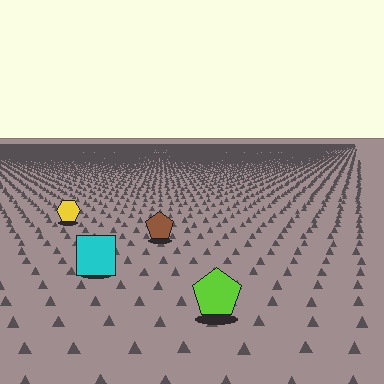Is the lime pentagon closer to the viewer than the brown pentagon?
Yes. The lime pentagon is closer — you can tell from the texture gradient: the ground texture is coarser near it.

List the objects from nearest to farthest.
From nearest to farthest: the lime pentagon, the cyan square, the brown pentagon, the yellow hexagon.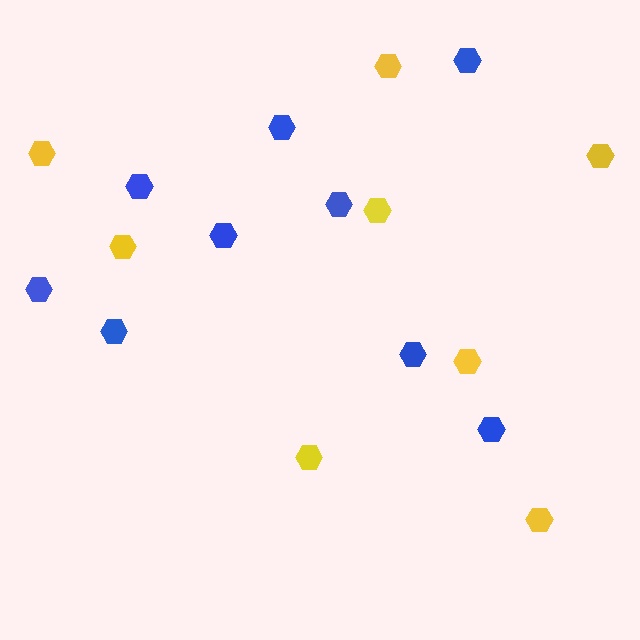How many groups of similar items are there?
There are 2 groups: one group of blue hexagons (9) and one group of yellow hexagons (8).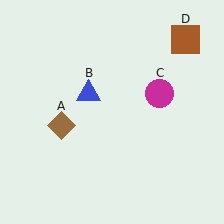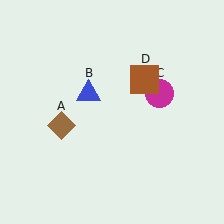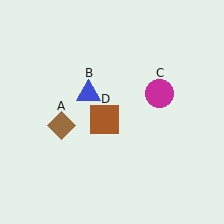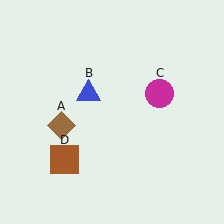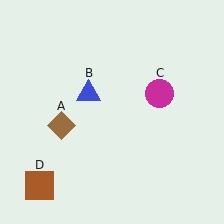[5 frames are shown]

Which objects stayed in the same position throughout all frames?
Brown diamond (object A) and blue triangle (object B) and magenta circle (object C) remained stationary.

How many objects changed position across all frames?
1 object changed position: brown square (object D).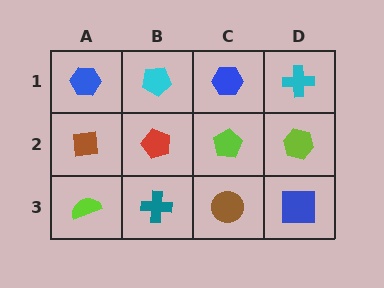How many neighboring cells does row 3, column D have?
2.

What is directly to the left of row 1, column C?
A cyan pentagon.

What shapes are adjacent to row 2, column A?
A blue hexagon (row 1, column A), a lime semicircle (row 3, column A), a red pentagon (row 2, column B).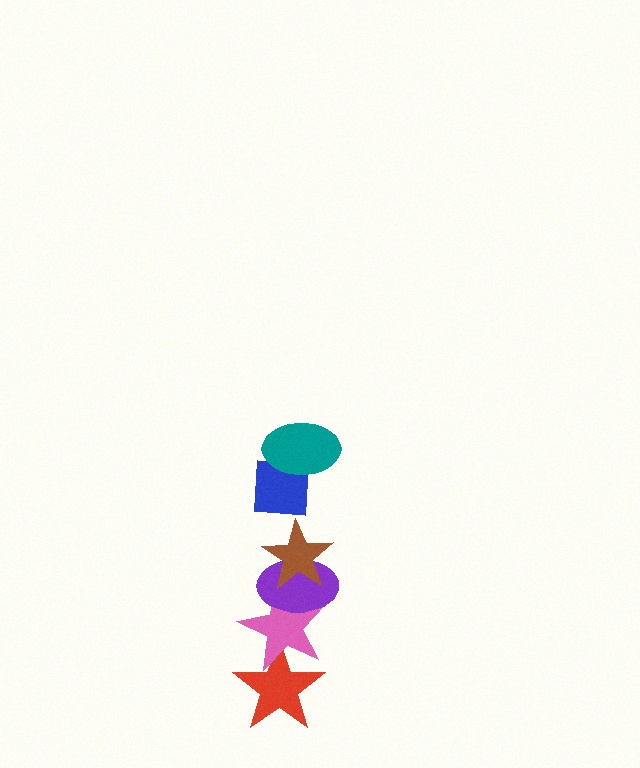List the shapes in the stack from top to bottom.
From top to bottom: the teal ellipse, the blue square, the brown star, the purple ellipse, the pink star, the red star.